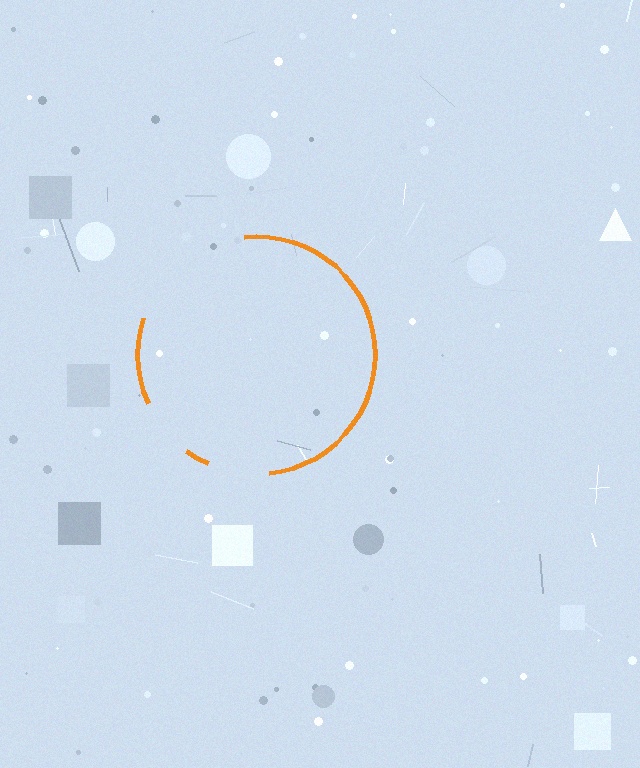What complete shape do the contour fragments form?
The contour fragments form a circle.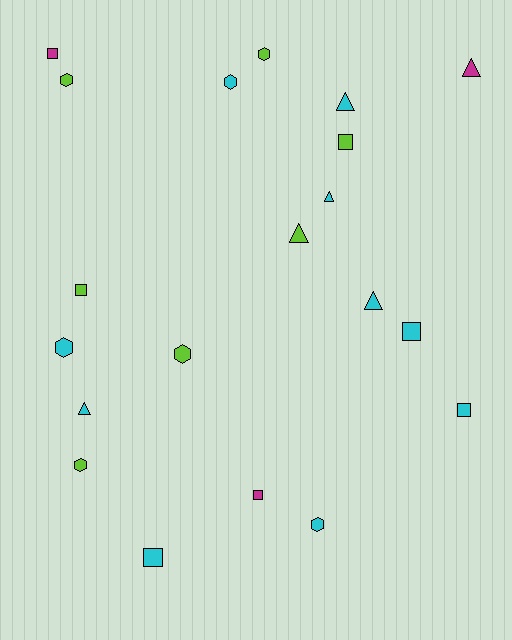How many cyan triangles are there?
There are 4 cyan triangles.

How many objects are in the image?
There are 20 objects.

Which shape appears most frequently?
Square, with 7 objects.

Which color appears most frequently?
Cyan, with 10 objects.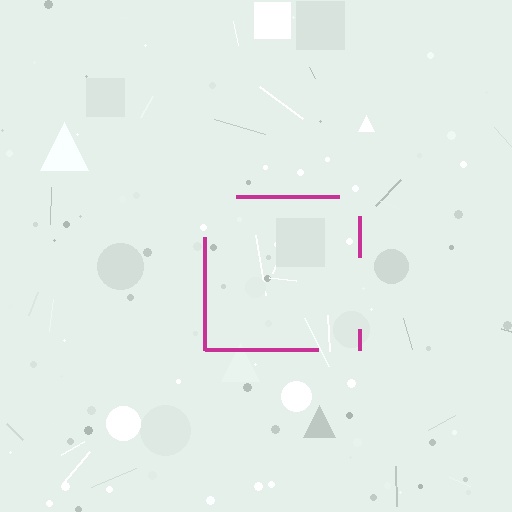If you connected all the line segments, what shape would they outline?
They would outline a square.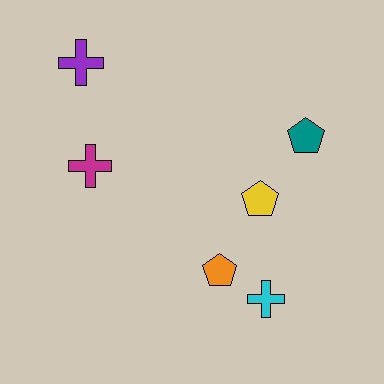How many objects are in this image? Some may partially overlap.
There are 6 objects.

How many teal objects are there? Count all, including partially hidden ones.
There is 1 teal object.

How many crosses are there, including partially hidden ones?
There are 3 crosses.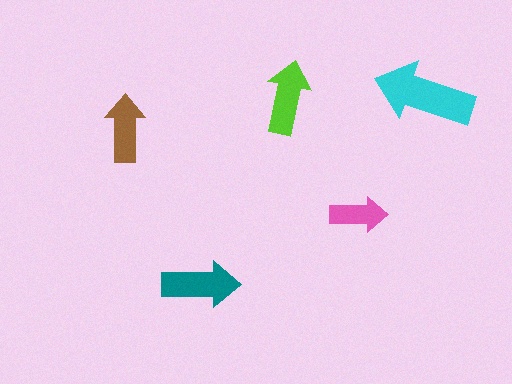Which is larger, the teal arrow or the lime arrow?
The teal one.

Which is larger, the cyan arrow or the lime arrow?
The cyan one.